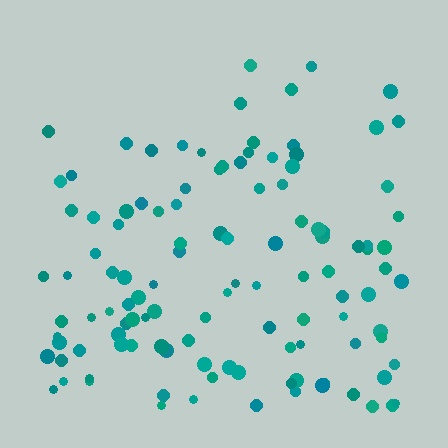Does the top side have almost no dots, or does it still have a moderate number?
Still a moderate number, just noticeably fewer than the bottom.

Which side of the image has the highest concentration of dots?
The bottom.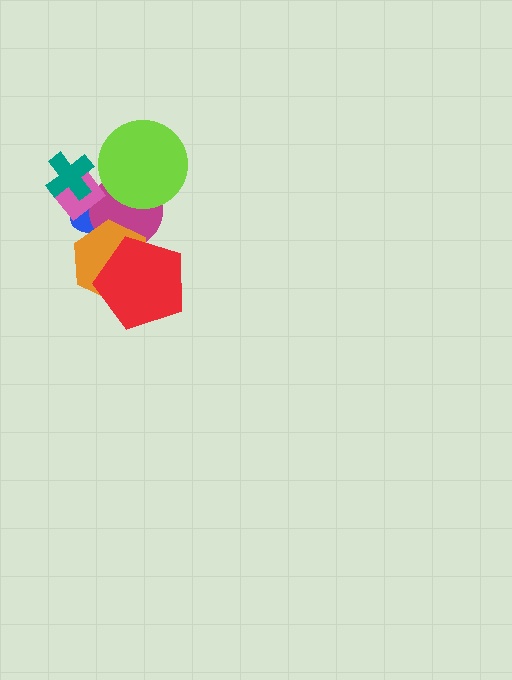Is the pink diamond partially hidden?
Yes, it is partially covered by another shape.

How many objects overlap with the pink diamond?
3 objects overlap with the pink diamond.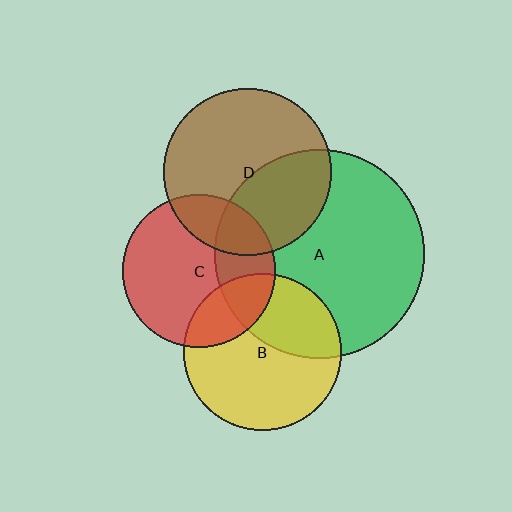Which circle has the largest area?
Circle A (green).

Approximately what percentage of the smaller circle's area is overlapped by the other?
Approximately 30%.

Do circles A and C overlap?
Yes.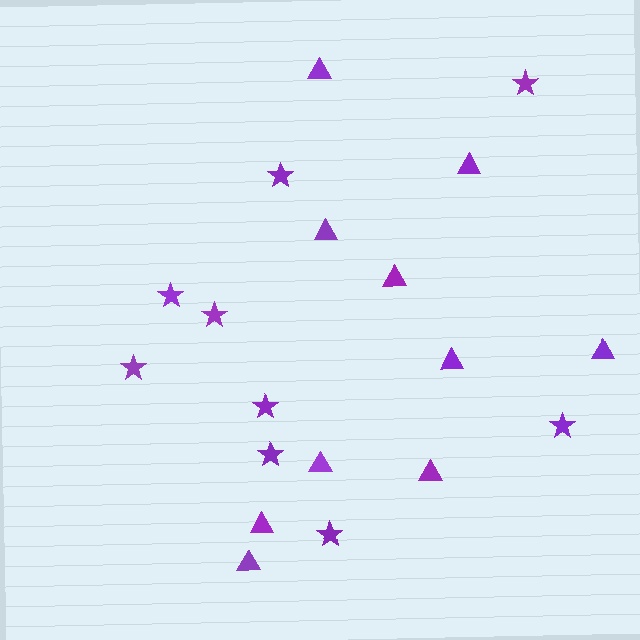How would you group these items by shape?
There are 2 groups: one group of triangles (10) and one group of stars (9).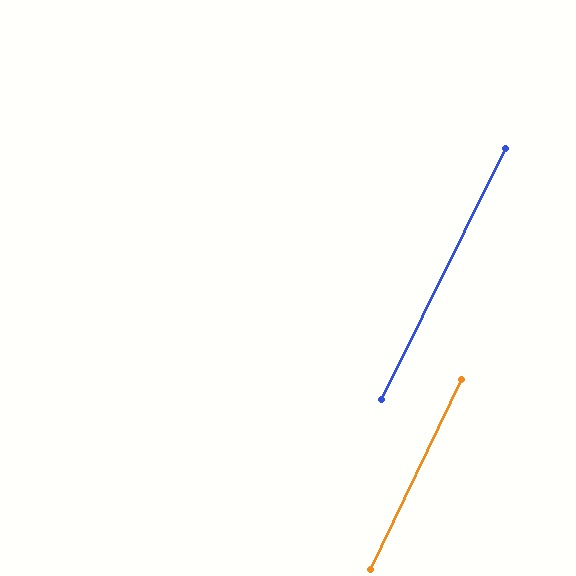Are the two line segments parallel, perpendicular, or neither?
Parallel — their directions differ by only 0.8°.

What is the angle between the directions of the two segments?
Approximately 1 degree.